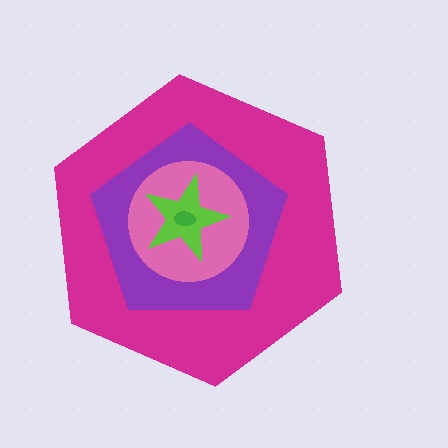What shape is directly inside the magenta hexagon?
The purple pentagon.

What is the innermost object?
The green ellipse.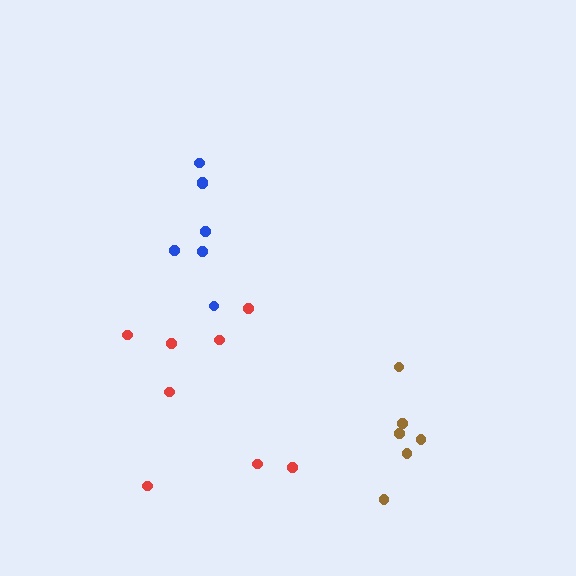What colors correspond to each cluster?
The clusters are colored: red, brown, blue.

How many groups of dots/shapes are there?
There are 3 groups.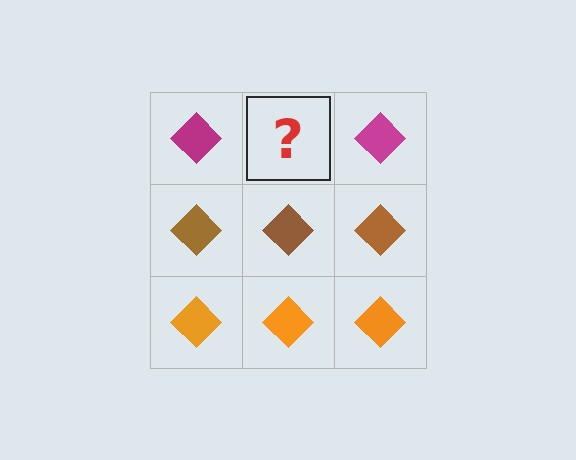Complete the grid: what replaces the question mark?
The question mark should be replaced with a magenta diamond.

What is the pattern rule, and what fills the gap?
The rule is that each row has a consistent color. The gap should be filled with a magenta diamond.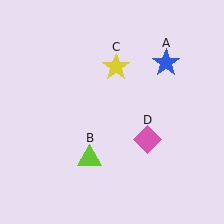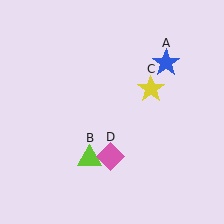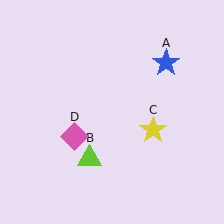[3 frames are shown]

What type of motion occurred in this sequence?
The yellow star (object C), pink diamond (object D) rotated clockwise around the center of the scene.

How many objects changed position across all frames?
2 objects changed position: yellow star (object C), pink diamond (object D).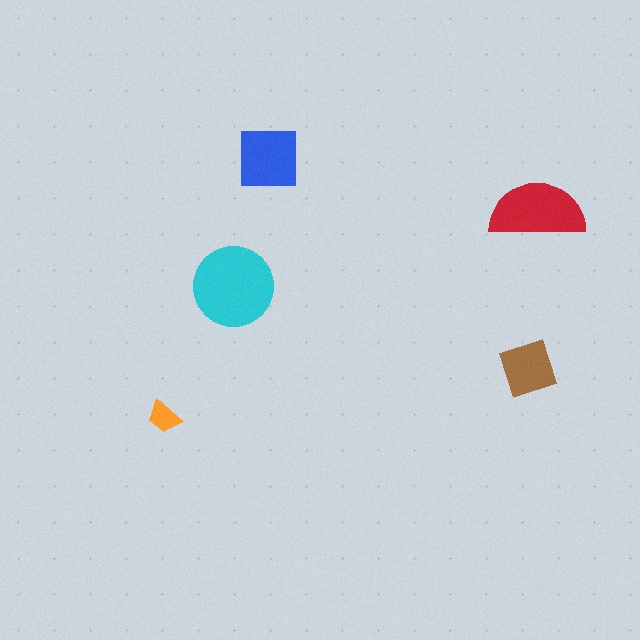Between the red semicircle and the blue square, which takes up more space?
The red semicircle.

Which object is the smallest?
The orange trapezoid.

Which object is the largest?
The cyan circle.